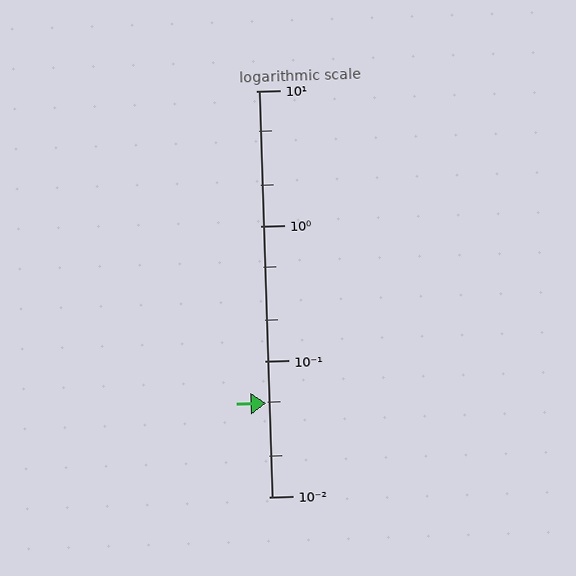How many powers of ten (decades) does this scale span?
The scale spans 3 decades, from 0.01 to 10.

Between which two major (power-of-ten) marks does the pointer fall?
The pointer is between 0.01 and 0.1.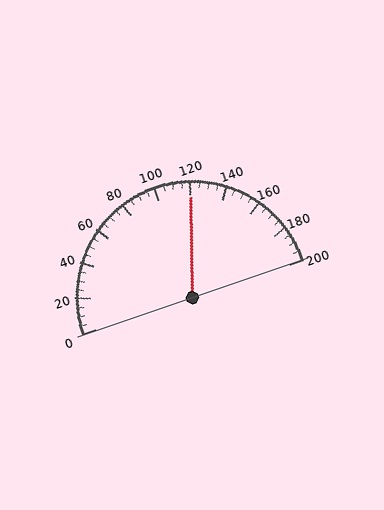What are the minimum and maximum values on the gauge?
The gauge ranges from 0 to 200.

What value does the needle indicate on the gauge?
The needle indicates approximately 120.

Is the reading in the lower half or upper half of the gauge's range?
The reading is in the upper half of the range (0 to 200).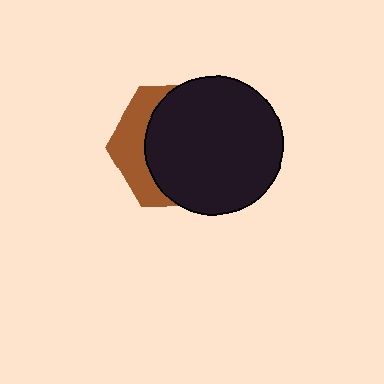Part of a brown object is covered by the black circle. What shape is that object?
It is a hexagon.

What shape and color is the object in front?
The object in front is a black circle.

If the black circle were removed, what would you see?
You would see the complete brown hexagon.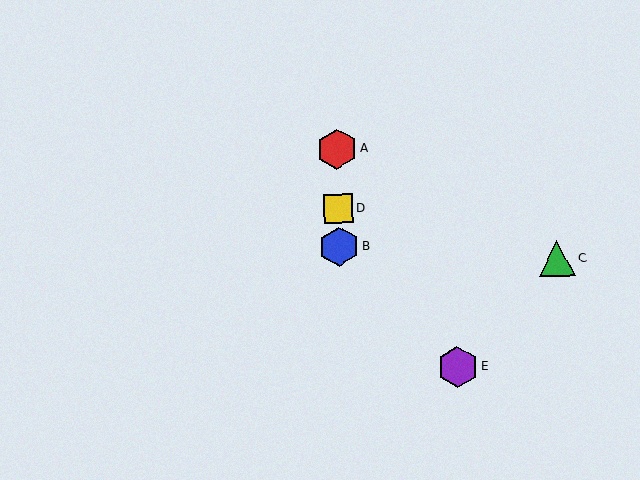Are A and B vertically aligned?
Yes, both are at x≈337.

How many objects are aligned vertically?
3 objects (A, B, D) are aligned vertically.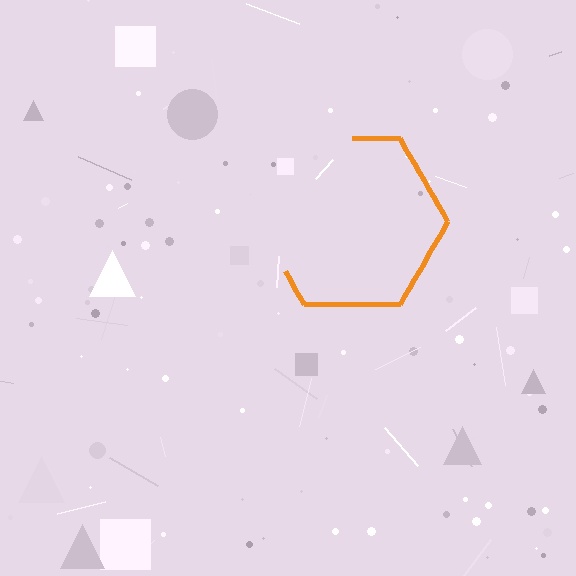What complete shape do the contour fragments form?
The contour fragments form a hexagon.